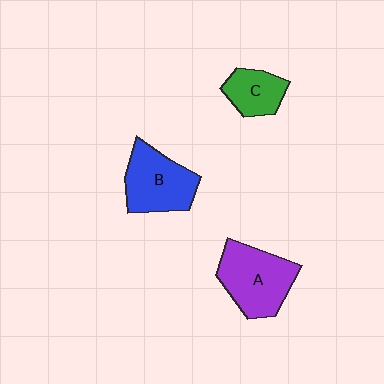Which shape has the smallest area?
Shape C (green).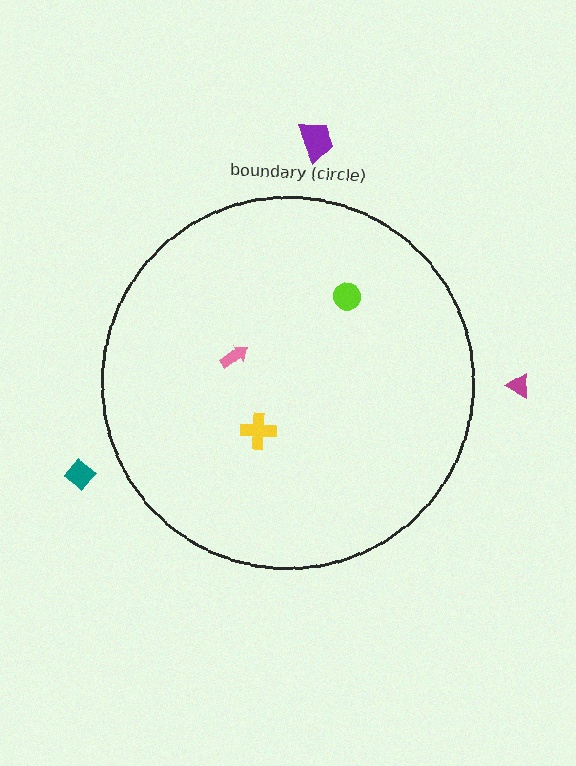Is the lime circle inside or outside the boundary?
Inside.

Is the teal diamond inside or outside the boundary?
Outside.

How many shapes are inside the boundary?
3 inside, 3 outside.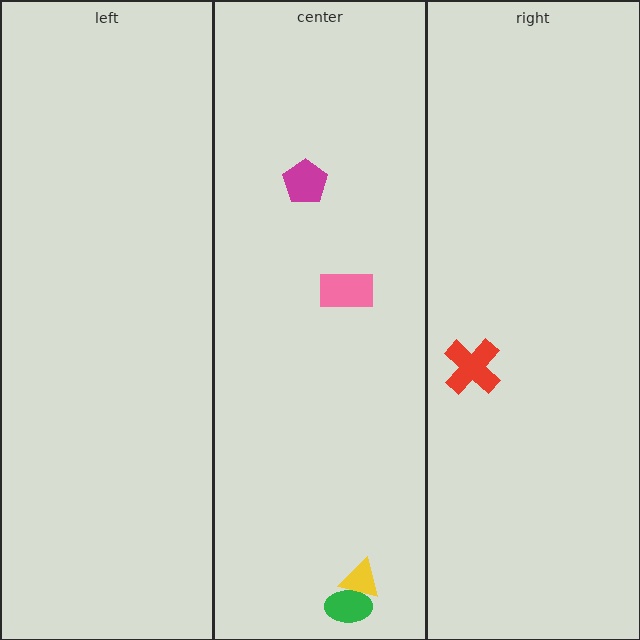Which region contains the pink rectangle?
The center region.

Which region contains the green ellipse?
The center region.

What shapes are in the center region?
The yellow triangle, the magenta pentagon, the pink rectangle, the green ellipse.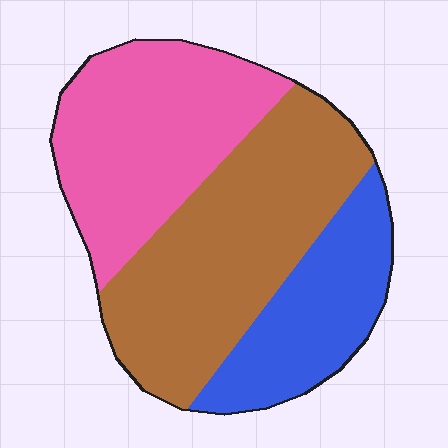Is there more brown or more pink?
Brown.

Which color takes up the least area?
Blue, at roughly 25%.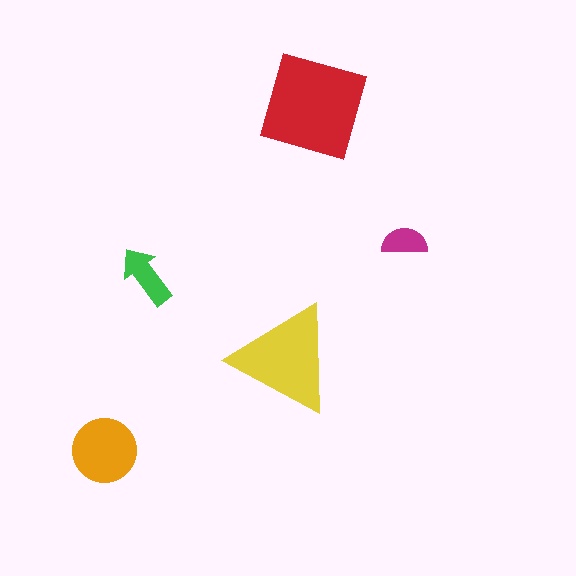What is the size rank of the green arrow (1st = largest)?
4th.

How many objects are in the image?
There are 5 objects in the image.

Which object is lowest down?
The orange circle is bottommost.